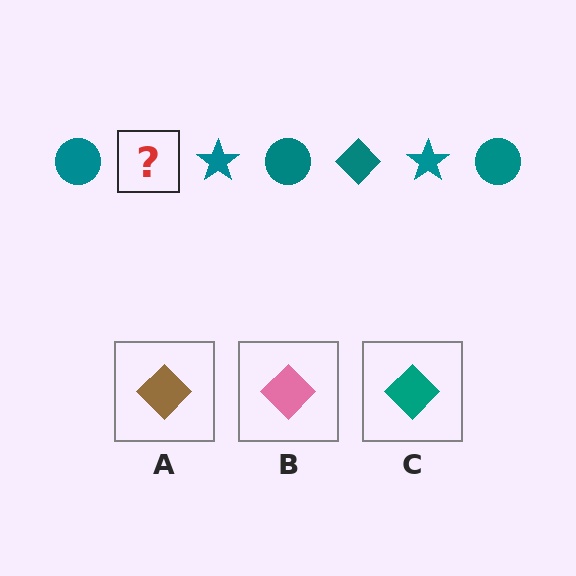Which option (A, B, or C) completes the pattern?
C.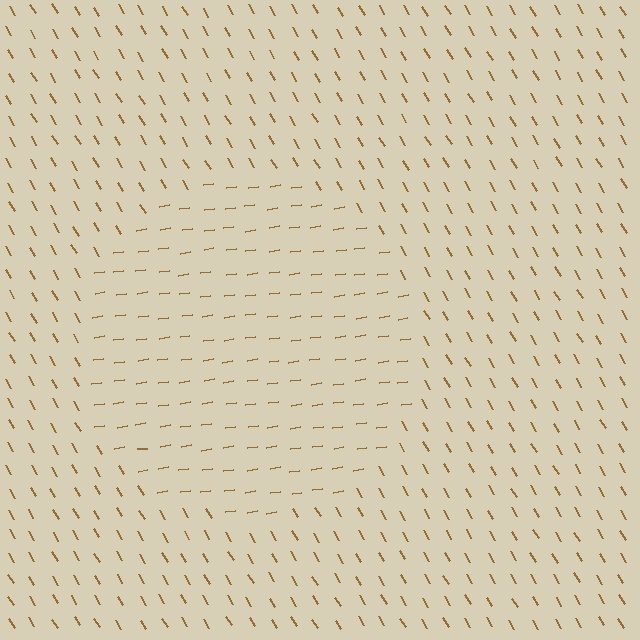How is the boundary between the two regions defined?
The boundary is defined purely by a change in line orientation (approximately 68 degrees difference). All lines are the same color and thickness.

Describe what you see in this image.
The image is filled with small brown line segments. A circle region in the image has lines oriented differently from the surrounding lines, creating a visible texture boundary.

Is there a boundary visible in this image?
Yes, there is a texture boundary formed by a change in line orientation.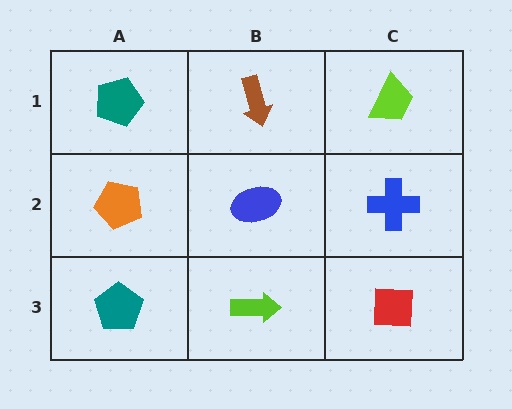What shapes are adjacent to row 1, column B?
A blue ellipse (row 2, column B), a teal pentagon (row 1, column A), a lime trapezoid (row 1, column C).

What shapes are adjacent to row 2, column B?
A brown arrow (row 1, column B), a lime arrow (row 3, column B), an orange pentagon (row 2, column A), a blue cross (row 2, column C).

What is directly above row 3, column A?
An orange pentagon.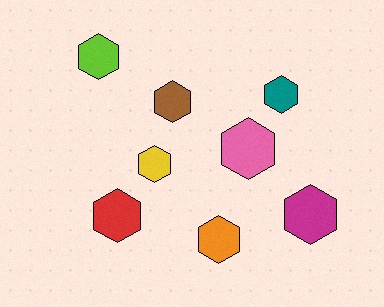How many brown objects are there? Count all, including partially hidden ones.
There is 1 brown object.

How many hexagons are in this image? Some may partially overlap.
There are 8 hexagons.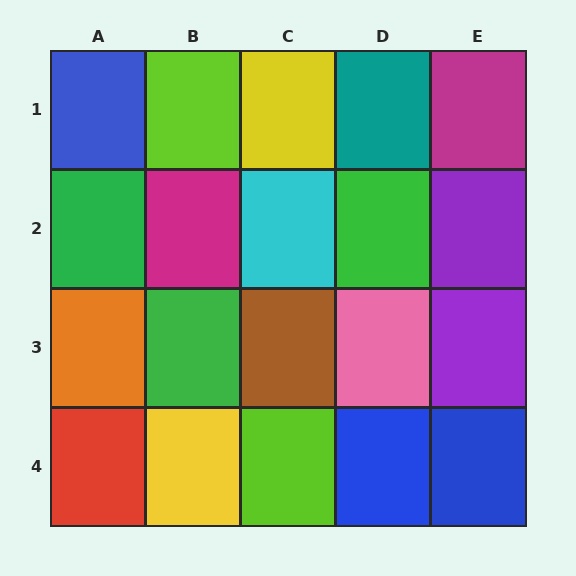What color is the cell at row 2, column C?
Cyan.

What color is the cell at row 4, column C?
Lime.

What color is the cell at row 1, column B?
Lime.